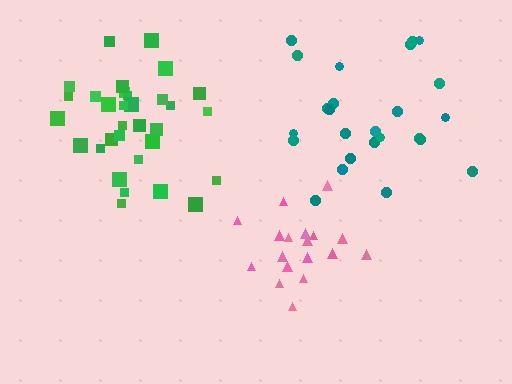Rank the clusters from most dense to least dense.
pink, green, teal.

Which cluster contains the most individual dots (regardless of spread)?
Green (32).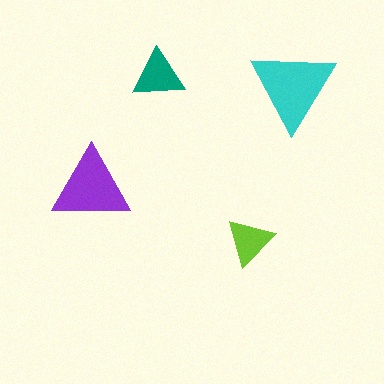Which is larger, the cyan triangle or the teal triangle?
The cyan one.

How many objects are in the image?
There are 4 objects in the image.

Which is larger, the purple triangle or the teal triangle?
The purple one.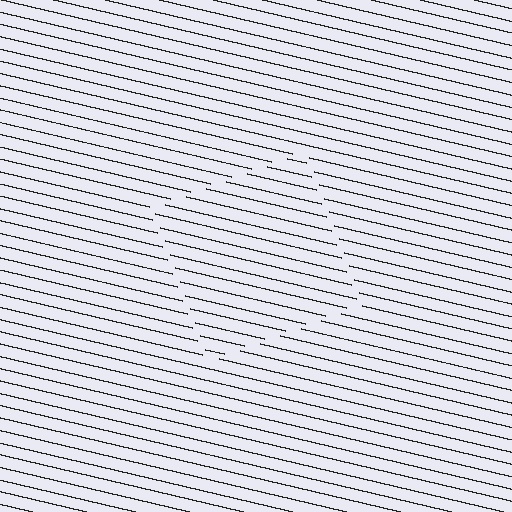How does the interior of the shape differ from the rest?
The interior of the shape contains the same grating, shifted by half a period — the contour is defined by the phase discontinuity where line-ends from the inner and outer gratings abut.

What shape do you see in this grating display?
An illusory square. The interior of the shape contains the same grating, shifted by half a period — the contour is defined by the phase discontinuity where line-ends from the inner and outer gratings abut.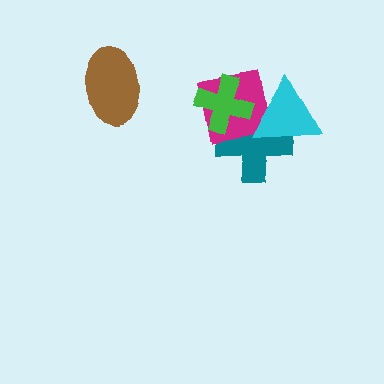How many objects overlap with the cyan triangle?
2 objects overlap with the cyan triangle.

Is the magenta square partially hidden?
Yes, it is partially covered by another shape.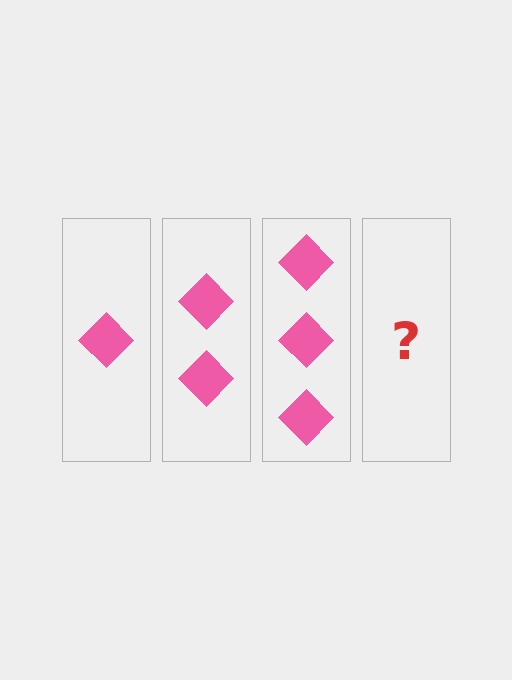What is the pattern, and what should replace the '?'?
The pattern is that each step adds one more diamond. The '?' should be 4 diamonds.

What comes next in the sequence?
The next element should be 4 diamonds.